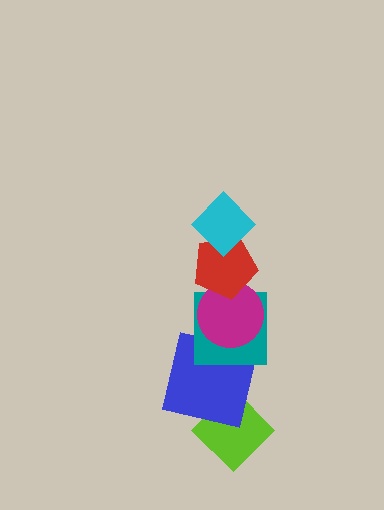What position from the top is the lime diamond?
The lime diamond is 6th from the top.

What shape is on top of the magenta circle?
The red pentagon is on top of the magenta circle.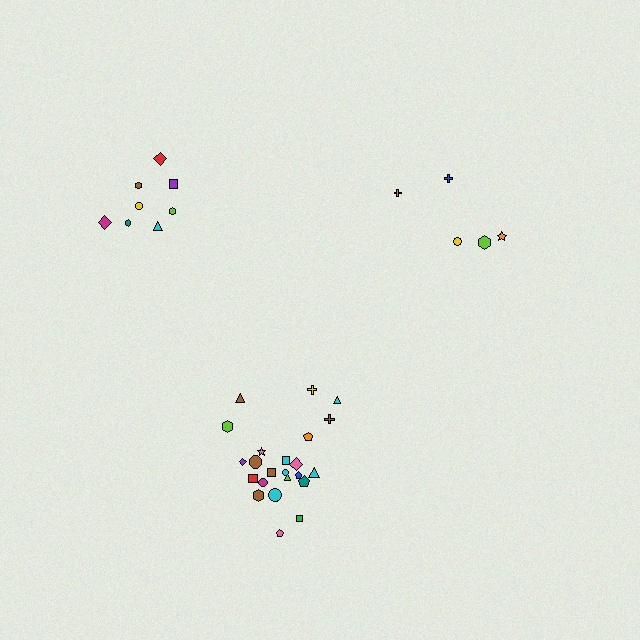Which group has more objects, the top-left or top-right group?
The top-left group.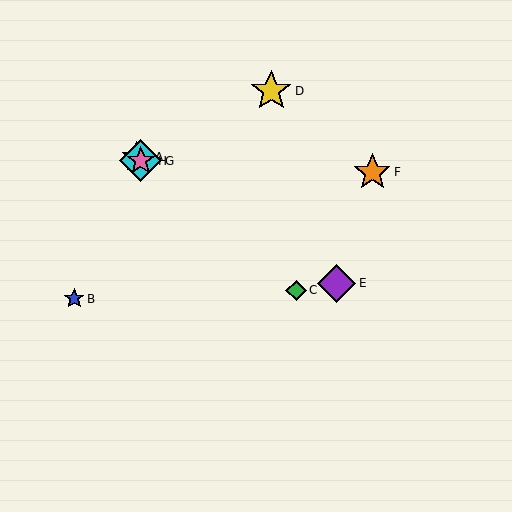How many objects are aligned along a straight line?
4 objects (A, C, G, H) are aligned along a straight line.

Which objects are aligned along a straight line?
Objects A, C, G, H are aligned along a straight line.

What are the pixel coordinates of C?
Object C is at (296, 290).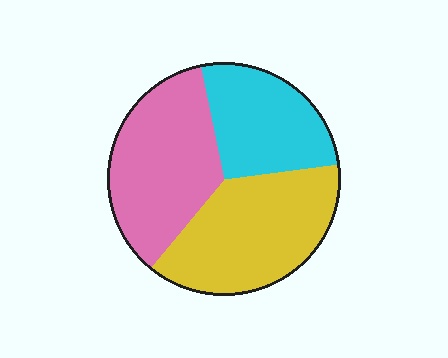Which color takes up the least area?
Cyan, at roughly 25%.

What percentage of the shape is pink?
Pink takes up about three eighths (3/8) of the shape.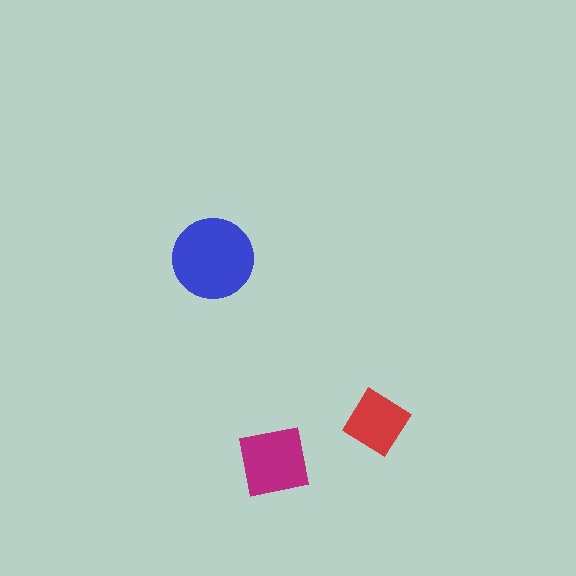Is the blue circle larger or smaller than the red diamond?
Larger.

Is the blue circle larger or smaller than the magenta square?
Larger.